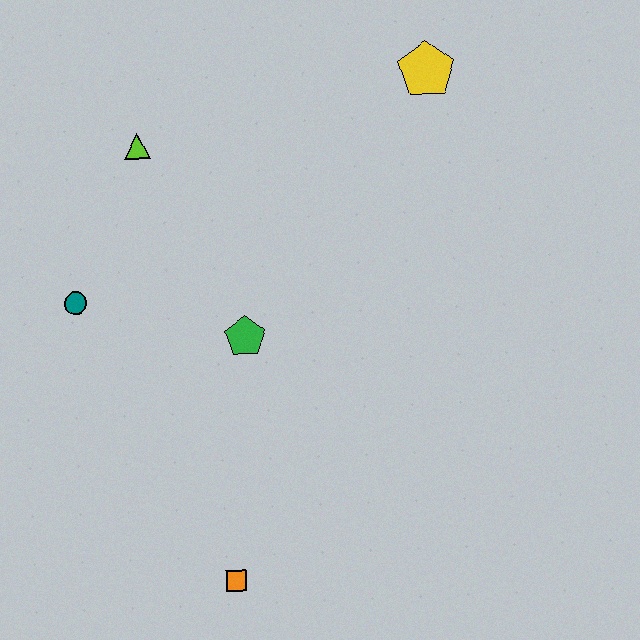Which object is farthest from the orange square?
The yellow pentagon is farthest from the orange square.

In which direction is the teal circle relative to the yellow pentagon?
The teal circle is to the left of the yellow pentagon.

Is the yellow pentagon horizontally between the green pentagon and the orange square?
No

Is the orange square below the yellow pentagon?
Yes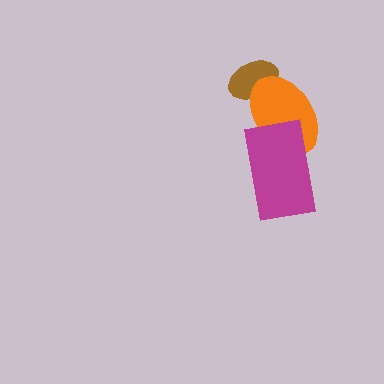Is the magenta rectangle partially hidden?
No, no other shape covers it.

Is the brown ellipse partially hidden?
Yes, it is partially covered by another shape.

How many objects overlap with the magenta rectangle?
1 object overlaps with the magenta rectangle.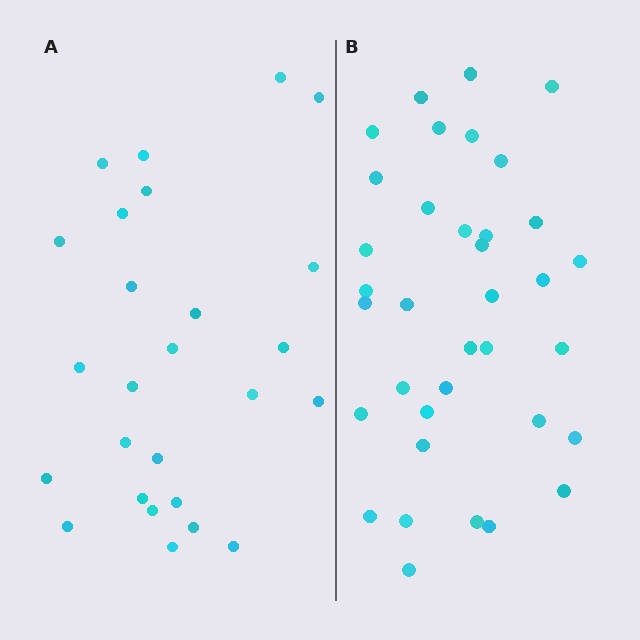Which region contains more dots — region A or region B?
Region B (the right region) has more dots.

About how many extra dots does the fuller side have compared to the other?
Region B has roughly 10 or so more dots than region A.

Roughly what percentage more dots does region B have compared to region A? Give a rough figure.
About 40% more.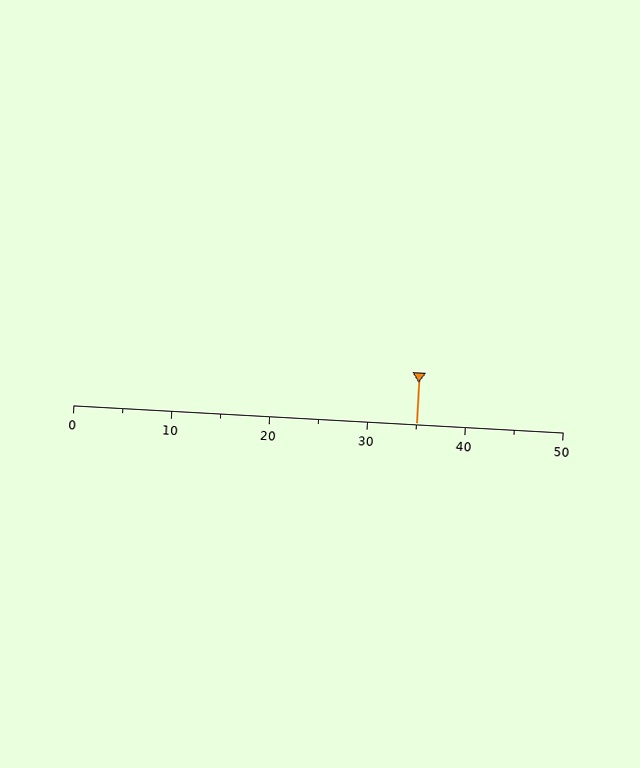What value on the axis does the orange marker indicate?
The marker indicates approximately 35.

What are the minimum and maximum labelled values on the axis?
The axis runs from 0 to 50.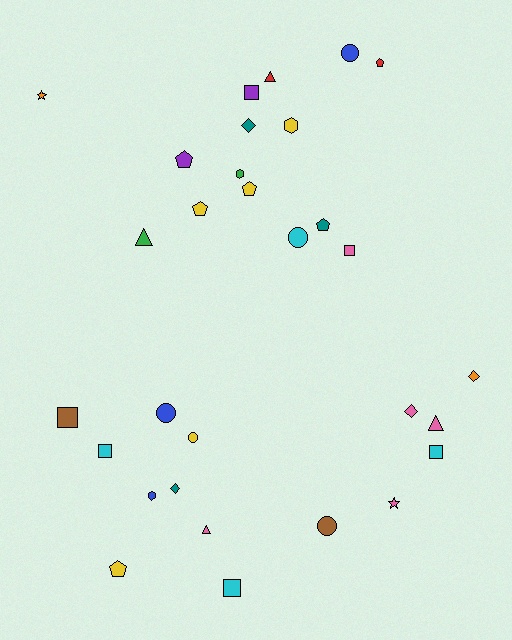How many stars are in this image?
There are 2 stars.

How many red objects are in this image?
There are 2 red objects.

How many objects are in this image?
There are 30 objects.